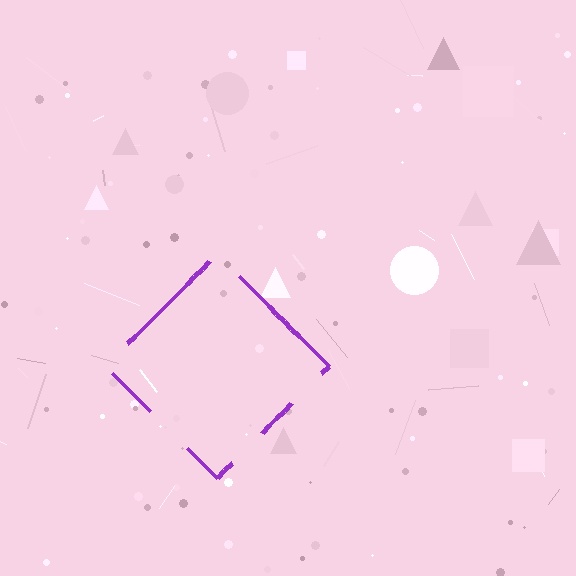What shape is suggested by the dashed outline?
The dashed outline suggests a diamond.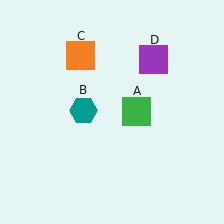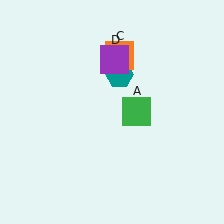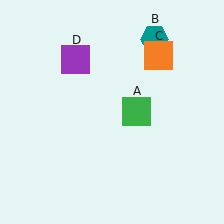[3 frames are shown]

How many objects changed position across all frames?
3 objects changed position: teal hexagon (object B), orange square (object C), purple square (object D).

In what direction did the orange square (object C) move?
The orange square (object C) moved right.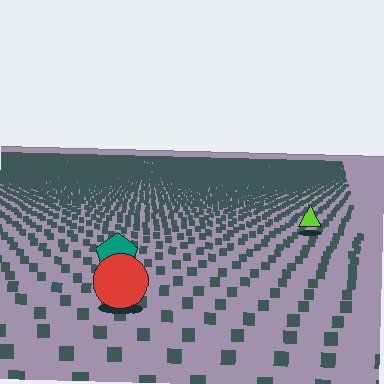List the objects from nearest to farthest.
From nearest to farthest: the red circle, the teal pentagon, the lime triangle.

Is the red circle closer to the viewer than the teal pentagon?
Yes. The red circle is closer — you can tell from the texture gradient: the ground texture is coarser near it.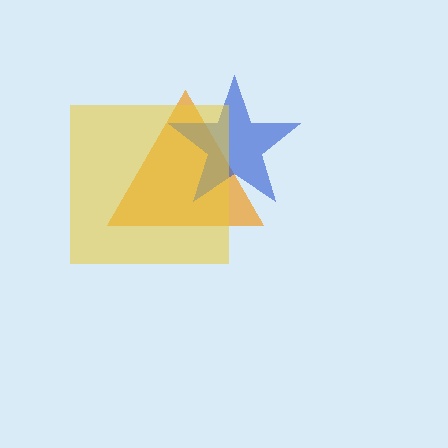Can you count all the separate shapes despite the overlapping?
Yes, there are 3 separate shapes.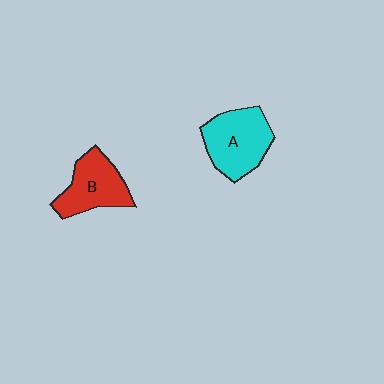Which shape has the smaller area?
Shape B (red).